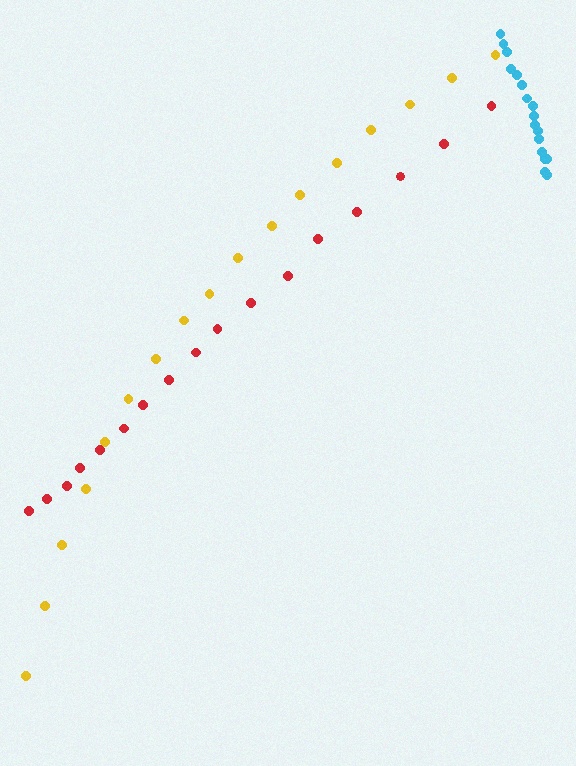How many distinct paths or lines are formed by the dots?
There are 3 distinct paths.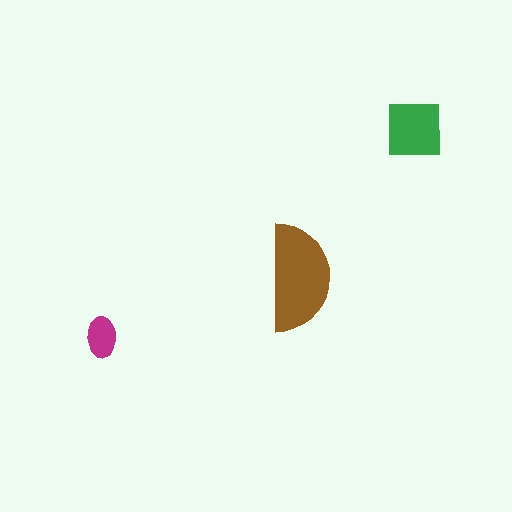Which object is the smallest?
The magenta ellipse.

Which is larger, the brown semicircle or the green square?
The brown semicircle.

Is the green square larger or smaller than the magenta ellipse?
Larger.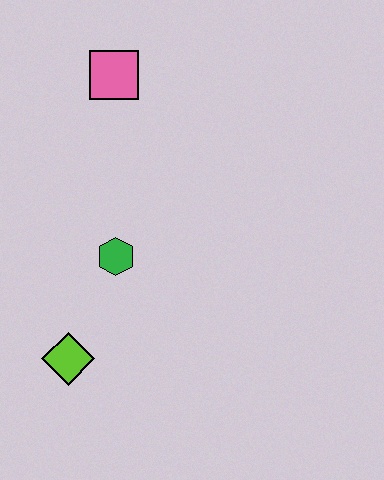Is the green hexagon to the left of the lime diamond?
No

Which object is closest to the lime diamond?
The green hexagon is closest to the lime diamond.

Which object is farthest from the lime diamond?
The pink square is farthest from the lime diamond.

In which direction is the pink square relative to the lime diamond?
The pink square is above the lime diamond.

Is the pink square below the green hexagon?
No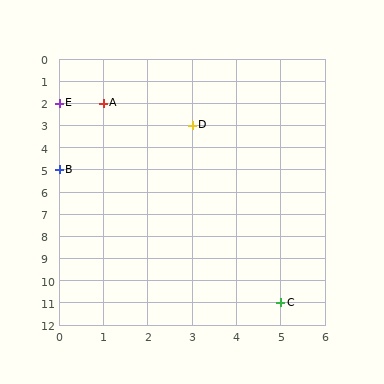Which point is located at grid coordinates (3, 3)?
Point D is at (3, 3).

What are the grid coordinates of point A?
Point A is at grid coordinates (1, 2).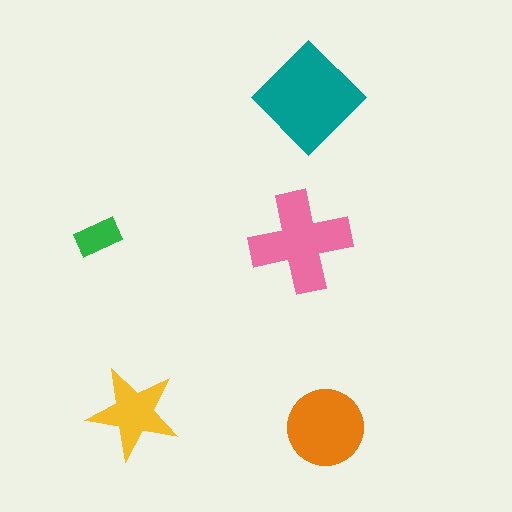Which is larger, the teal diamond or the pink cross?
The teal diamond.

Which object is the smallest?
The green rectangle.